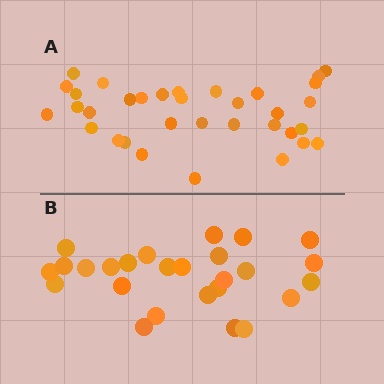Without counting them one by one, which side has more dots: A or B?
Region A (the top region) has more dots.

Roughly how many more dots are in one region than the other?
Region A has roughly 8 or so more dots than region B.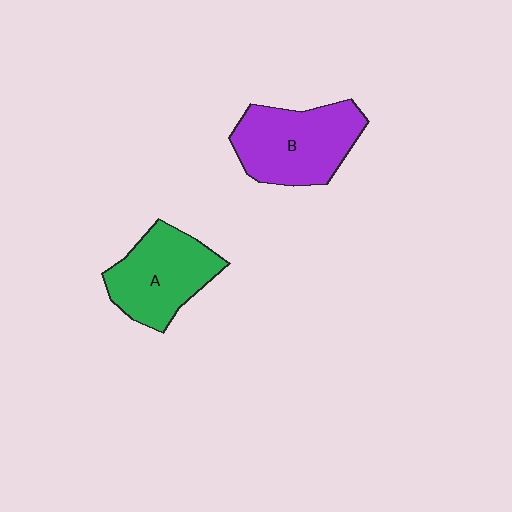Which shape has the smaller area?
Shape A (green).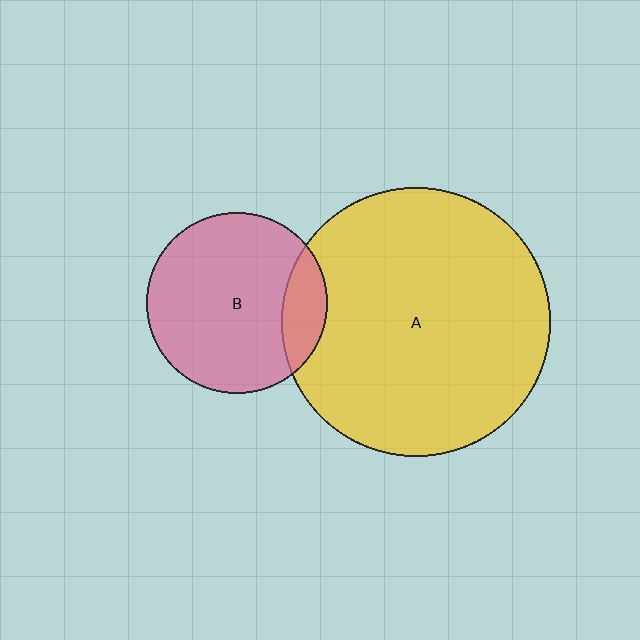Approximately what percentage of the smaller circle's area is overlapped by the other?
Approximately 15%.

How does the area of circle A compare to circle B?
Approximately 2.2 times.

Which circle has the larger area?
Circle A (yellow).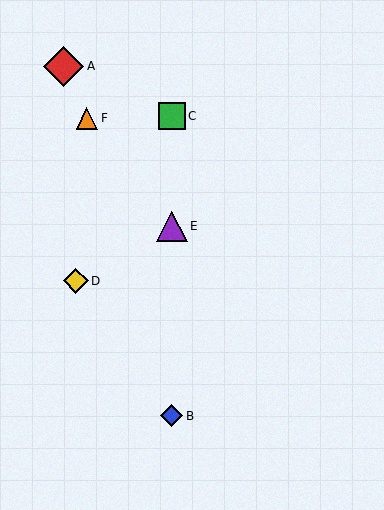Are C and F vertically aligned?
No, C is at x≈172 and F is at x≈87.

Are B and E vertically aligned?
Yes, both are at x≈172.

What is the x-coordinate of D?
Object D is at x≈76.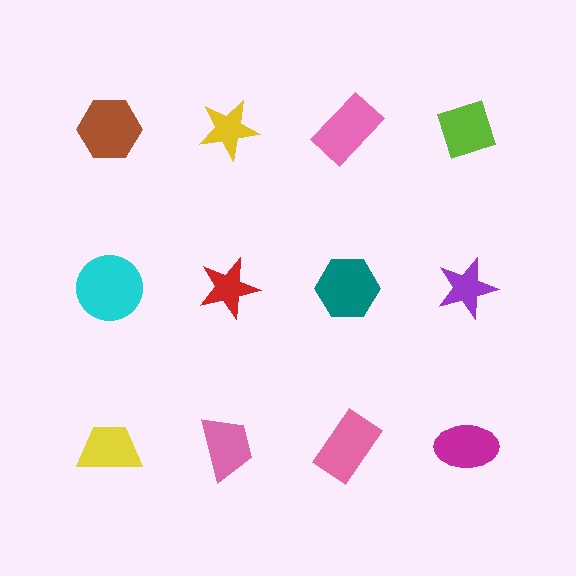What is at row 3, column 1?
A yellow trapezoid.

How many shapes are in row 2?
4 shapes.